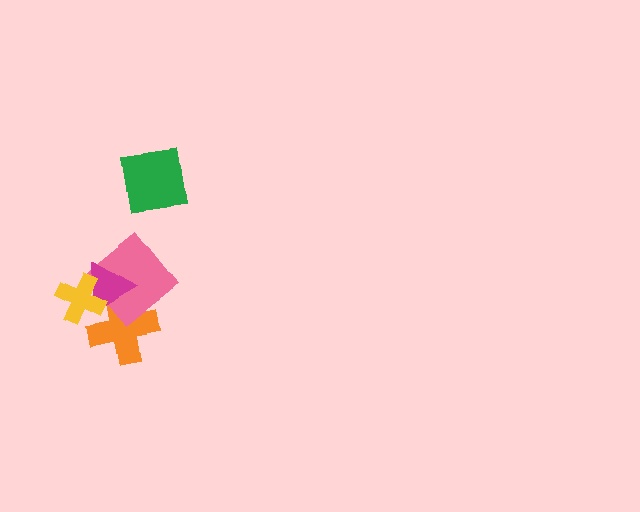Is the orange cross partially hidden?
Yes, it is partially covered by another shape.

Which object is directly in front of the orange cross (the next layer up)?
The pink diamond is directly in front of the orange cross.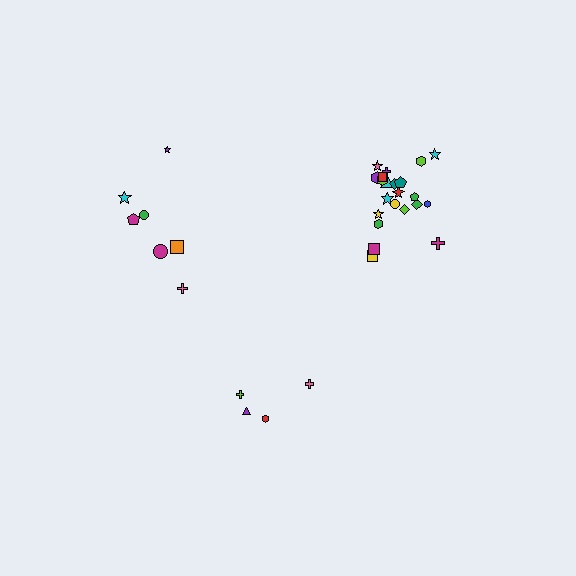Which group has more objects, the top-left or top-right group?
The top-right group.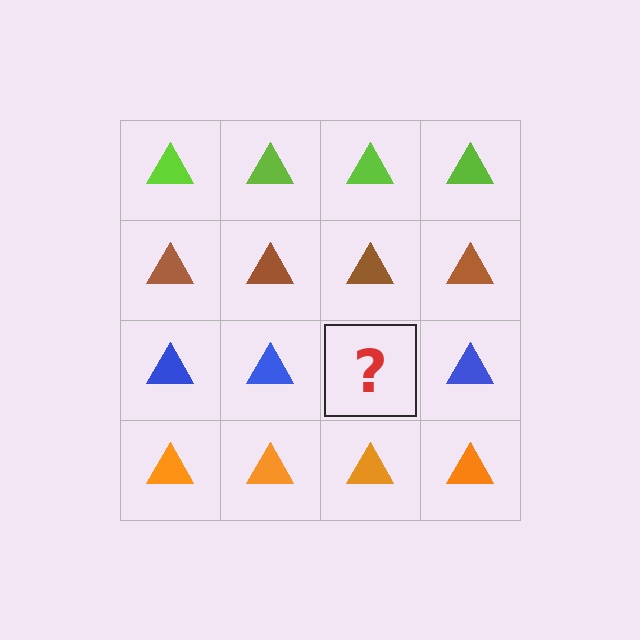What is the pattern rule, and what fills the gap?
The rule is that each row has a consistent color. The gap should be filled with a blue triangle.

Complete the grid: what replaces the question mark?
The question mark should be replaced with a blue triangle.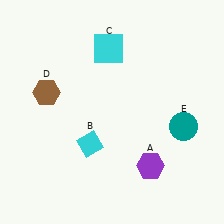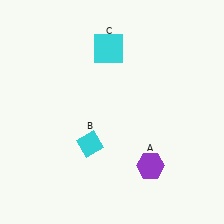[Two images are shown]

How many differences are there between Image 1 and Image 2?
There are 2 differences between the two images.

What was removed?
The brown hexagon (D), the teal circle (E) were removed in Image 2.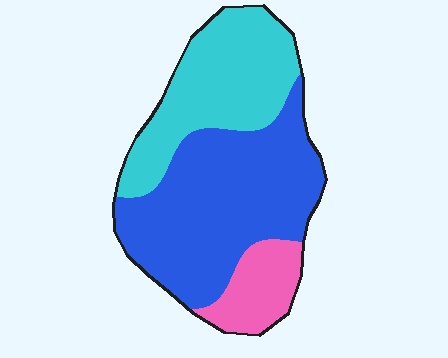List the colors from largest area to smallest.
From largest to smallest: blue, cyan, pink.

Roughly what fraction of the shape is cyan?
Cyan covers roughly 35% of the shape.